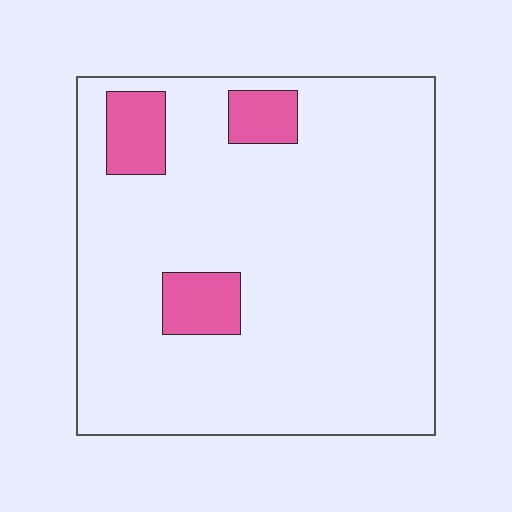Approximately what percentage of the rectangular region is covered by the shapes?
Approximately 10%.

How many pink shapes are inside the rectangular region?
3.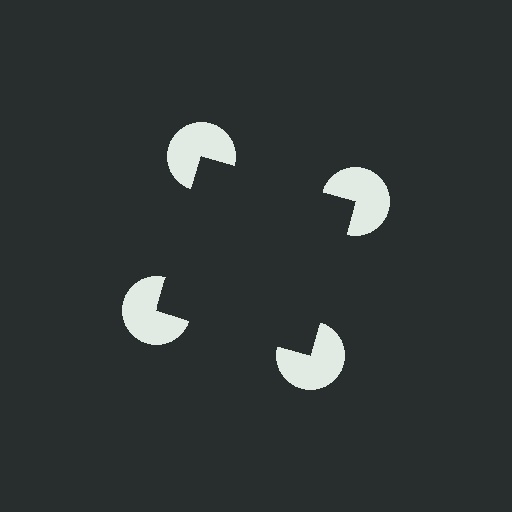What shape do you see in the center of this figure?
An illusory square — its edges are inferred from the aligned wedge cuts in the pac-man discs, not physically drawn.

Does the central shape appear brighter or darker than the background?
It typically appears slightly darker than the background, even though no actual brightness change is drawn.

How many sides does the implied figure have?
4 sides.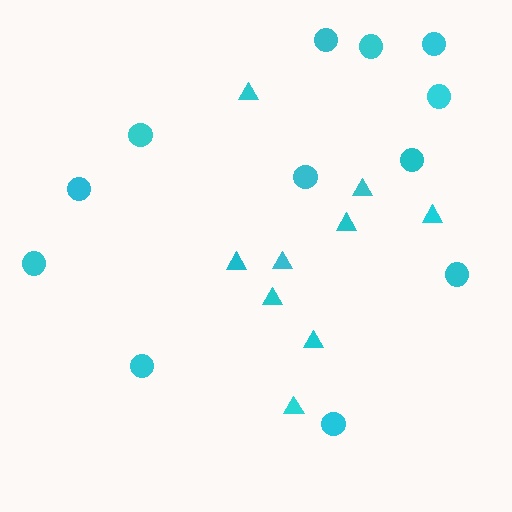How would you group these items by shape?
There are 2 groups: one group of triangles (9) and one group of circles (12).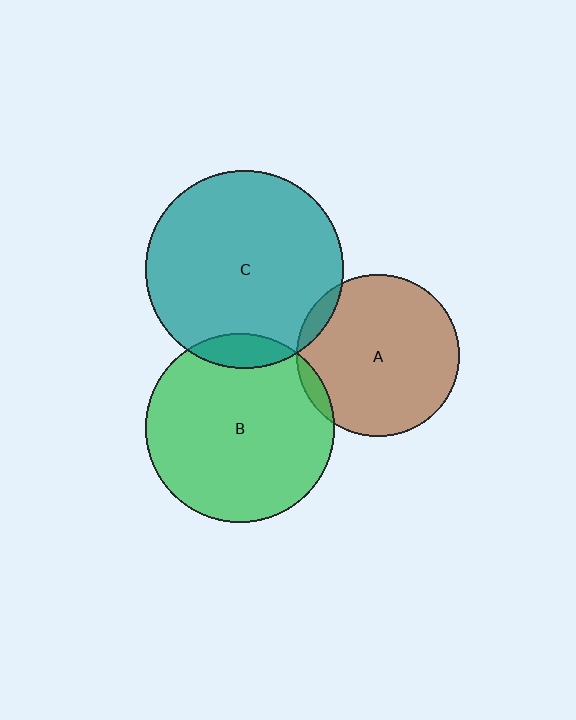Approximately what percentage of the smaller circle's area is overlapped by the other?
Approximately 10%.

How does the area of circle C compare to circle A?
Approximately 1.5 times.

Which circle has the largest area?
Circle C (teal).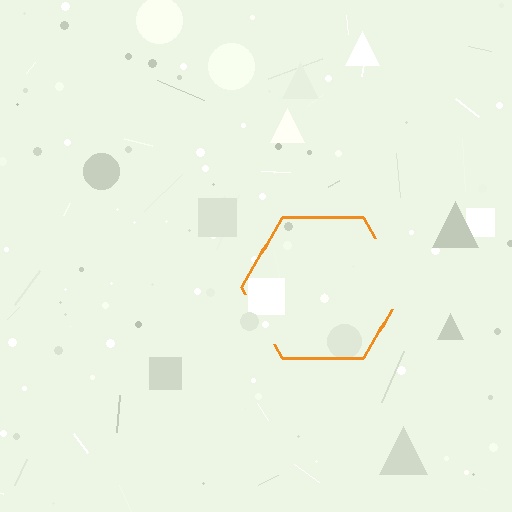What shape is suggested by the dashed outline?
The dashed outline suggests a hexagon.